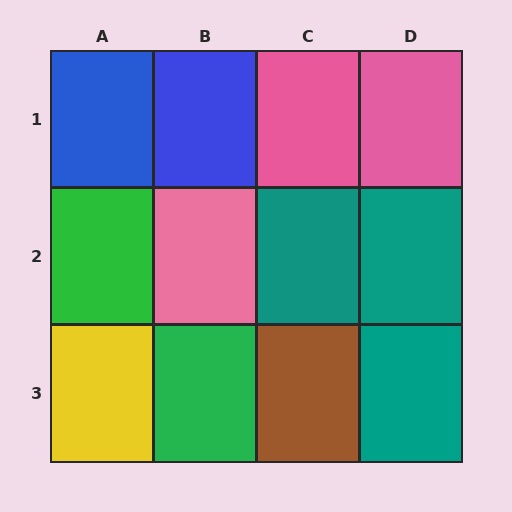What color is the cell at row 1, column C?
Pink.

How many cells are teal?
3 cells are teal.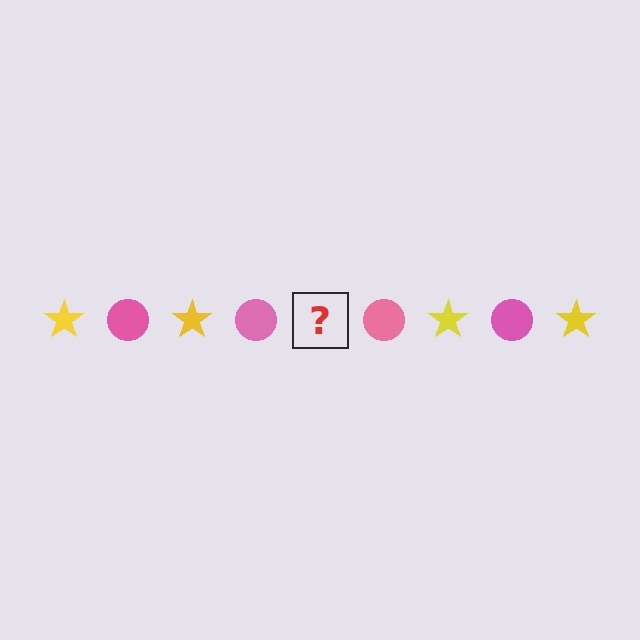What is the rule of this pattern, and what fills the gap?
The rule is that the pattern alternates between yellow star and pink circle. The gap should be filled with a yellow star.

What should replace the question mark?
The question mark should be replaced with a yellow star.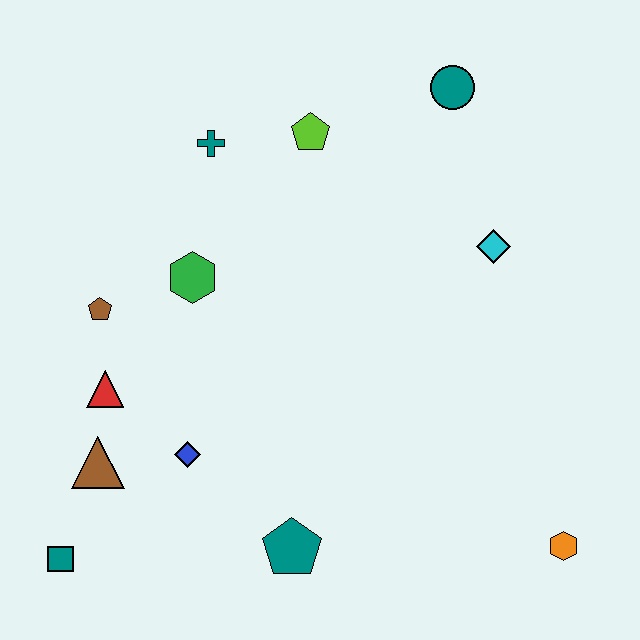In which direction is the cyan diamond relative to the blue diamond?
The cyan diamond is to the right of the blue diamond.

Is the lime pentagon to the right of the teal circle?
No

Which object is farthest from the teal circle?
The teal square is farthest from the teal circle.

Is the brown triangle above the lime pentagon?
No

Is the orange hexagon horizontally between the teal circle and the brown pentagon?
No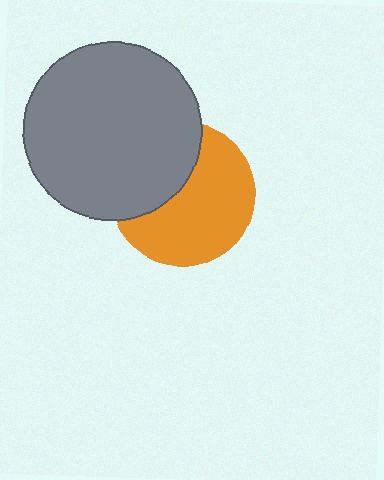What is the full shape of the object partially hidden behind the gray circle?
The partially hidden object is an orange circle.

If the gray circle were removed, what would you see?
You would see the complete orange circle.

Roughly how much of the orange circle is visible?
About half of it is visible (roughly 62%).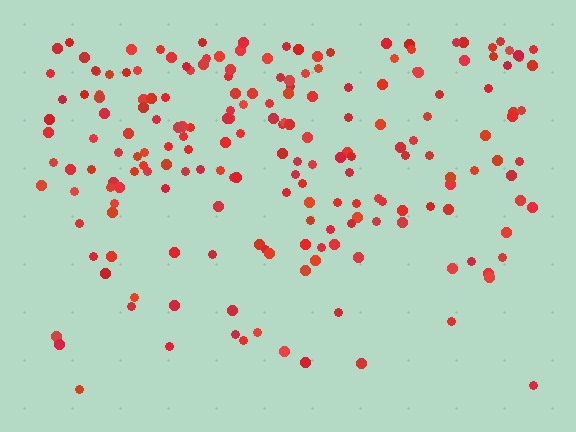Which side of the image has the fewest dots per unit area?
The bottom.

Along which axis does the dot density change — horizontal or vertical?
Vertical.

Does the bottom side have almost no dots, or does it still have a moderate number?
Still a moderate number, just noticeably fewer than the top.